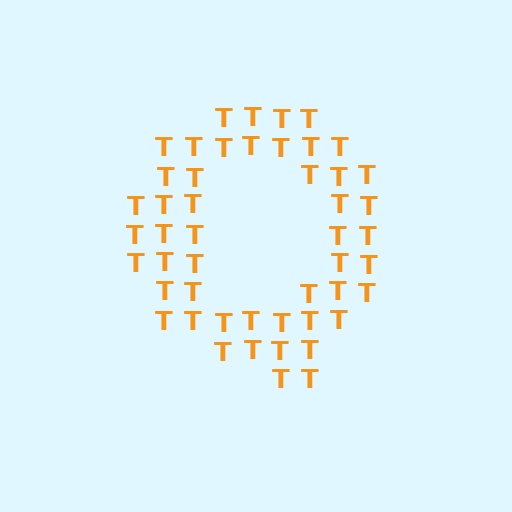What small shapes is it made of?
It is made of small letter T's.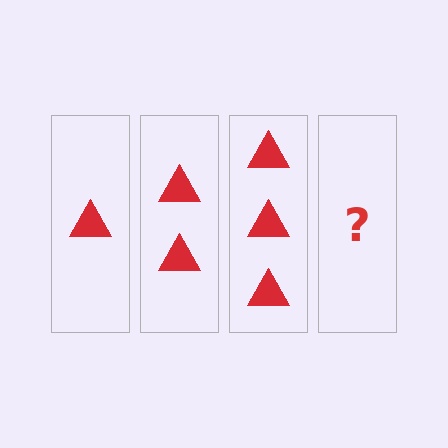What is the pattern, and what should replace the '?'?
The pattern is that each step adds one more triangle. The '?' should be 4 triangles.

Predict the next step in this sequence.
The next step is 4 triangles.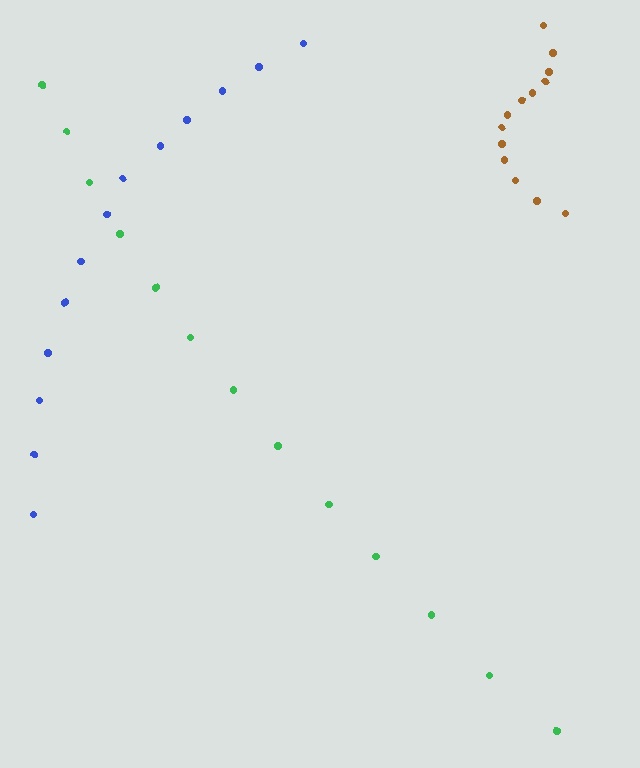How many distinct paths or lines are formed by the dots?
There are 3 distinct paths.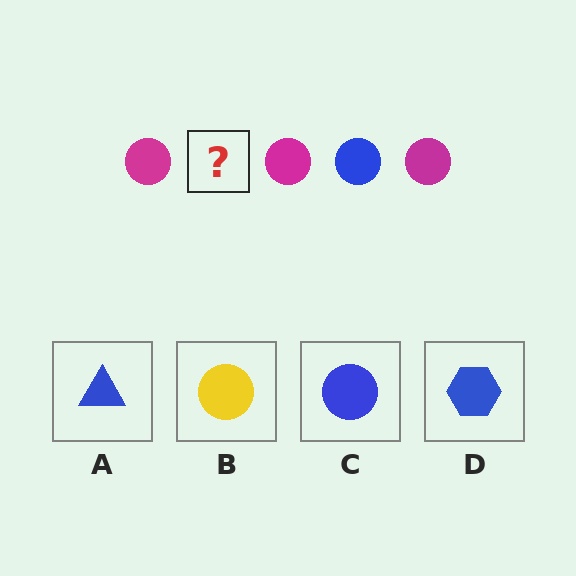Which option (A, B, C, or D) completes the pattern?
C.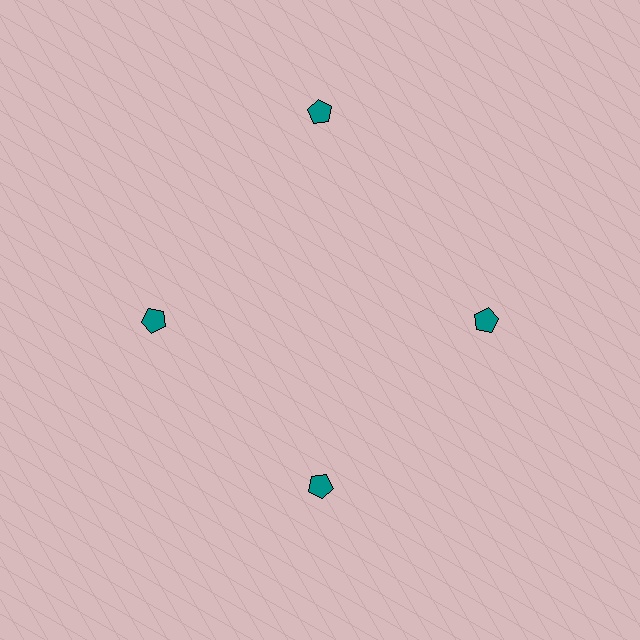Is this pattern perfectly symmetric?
No. The 4 teal pentagons are arranged in a ring, but one element near the 12 o'clock position is pushed outward from the center, breaking the 4-fold rotational symmetry.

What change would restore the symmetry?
The symmetry would be restored by moving it inward, back onto the ring so that all 4 pentagons sit at equal angles and equal distance from the center.